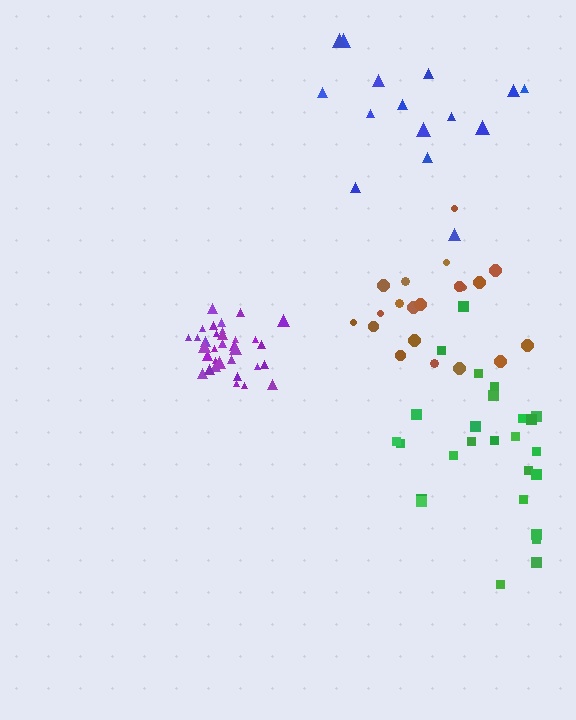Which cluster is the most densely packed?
Purple.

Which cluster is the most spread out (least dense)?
Blue.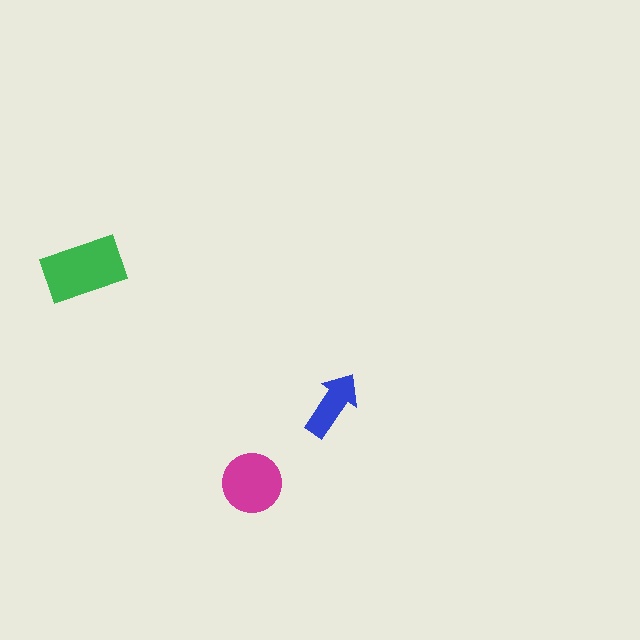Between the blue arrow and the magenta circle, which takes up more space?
The magenta circle.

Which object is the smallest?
The blue arrow.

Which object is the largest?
The green rectangle.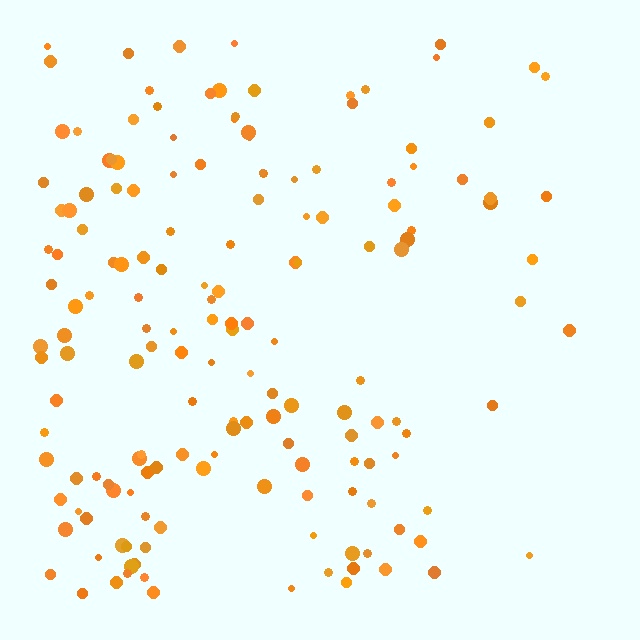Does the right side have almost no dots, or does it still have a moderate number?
Still a moderate number, just noticeably fewer than the left.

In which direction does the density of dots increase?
From right to left, with the left side densest.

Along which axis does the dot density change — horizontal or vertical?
Horizontal.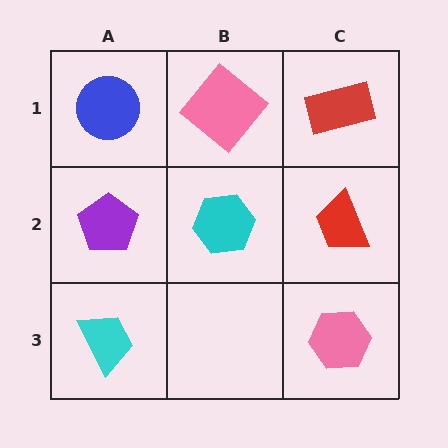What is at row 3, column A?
A cyan trapezoid.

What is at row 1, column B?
A pink diamond.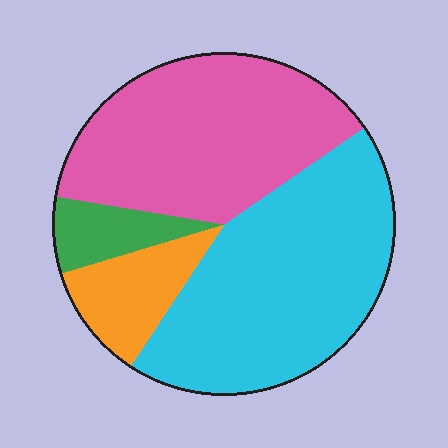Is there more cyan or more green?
Cyan.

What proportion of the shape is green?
Green takes up less than a sixth of the shape.